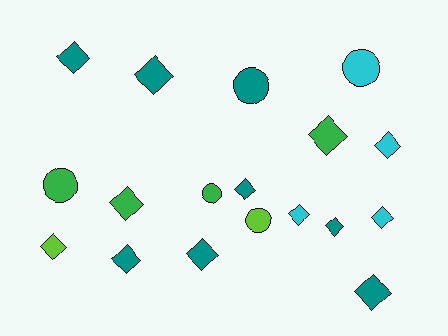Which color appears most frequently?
Teal, with 8 objects.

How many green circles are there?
There are 2 green circles.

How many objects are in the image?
There are 18 objects.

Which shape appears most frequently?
Diamond, with 13 objects.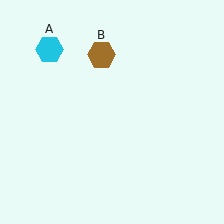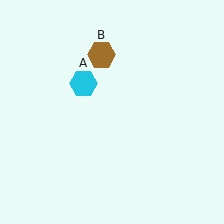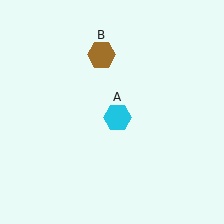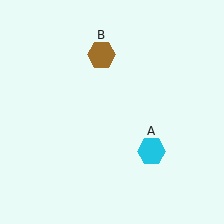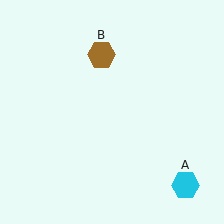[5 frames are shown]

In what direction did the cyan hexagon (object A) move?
The cyan hexagon (object A) moved down and to the right.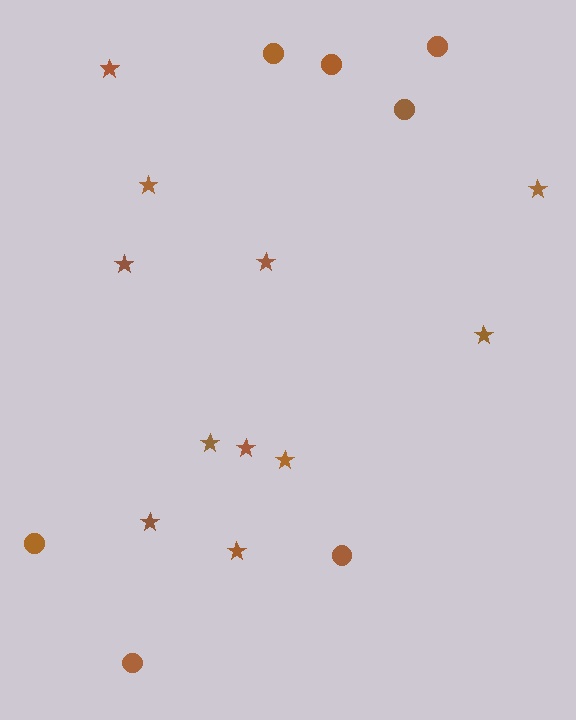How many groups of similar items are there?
There are 2 groups: one group of stars (11) and one group of circles (7).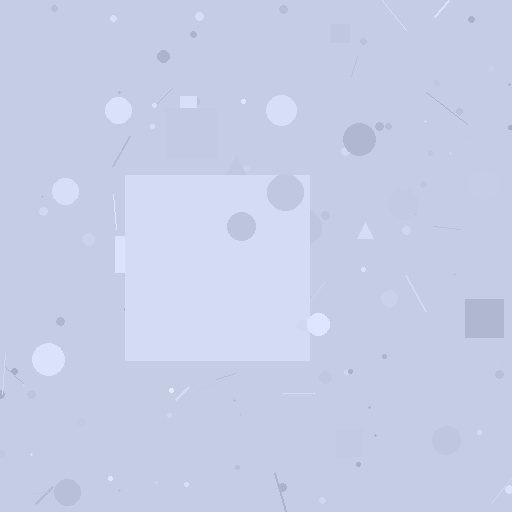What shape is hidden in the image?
A square is hidden in the image.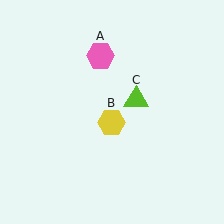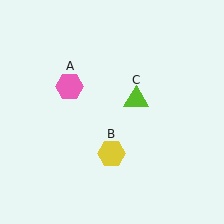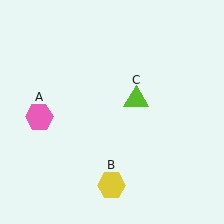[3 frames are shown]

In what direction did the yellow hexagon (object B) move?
The yellow hexagon (object B) moved down.